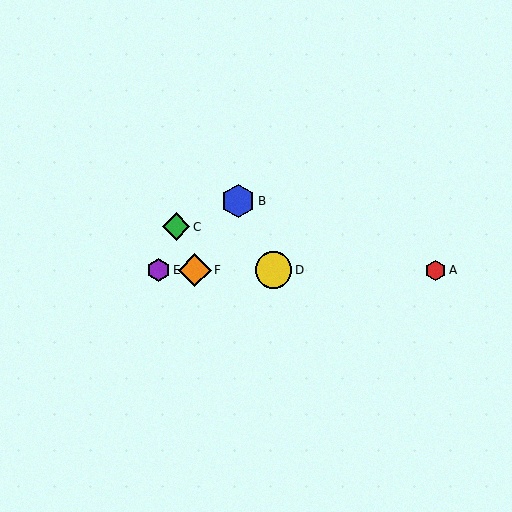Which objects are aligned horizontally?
Objects A, D, E, F are aligned horizontally.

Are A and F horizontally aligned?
Yes, both are at y≈270.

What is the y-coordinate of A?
Object A is at y≈270.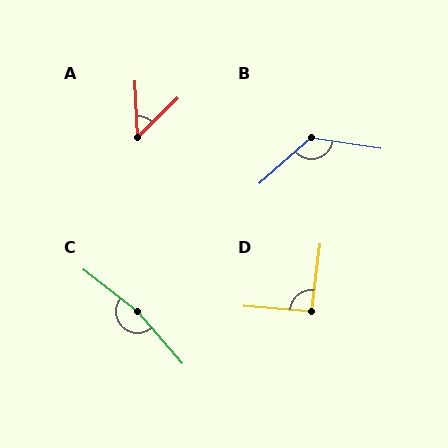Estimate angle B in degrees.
Approximately 130 degrees.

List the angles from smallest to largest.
A (48°), D (92°), B (130°), C (169°).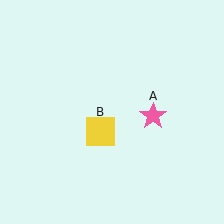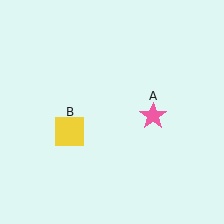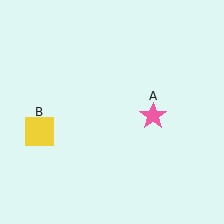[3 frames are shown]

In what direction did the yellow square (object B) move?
The yellow square (object B) moved left.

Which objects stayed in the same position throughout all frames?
Pink star (object A) remained stationary.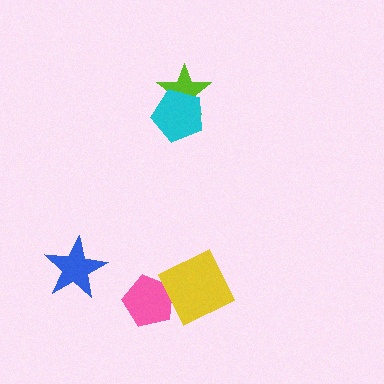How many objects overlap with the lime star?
1 object overlaps with the lime star.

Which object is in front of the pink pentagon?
The yellow diamond is in front of the pink pentagon.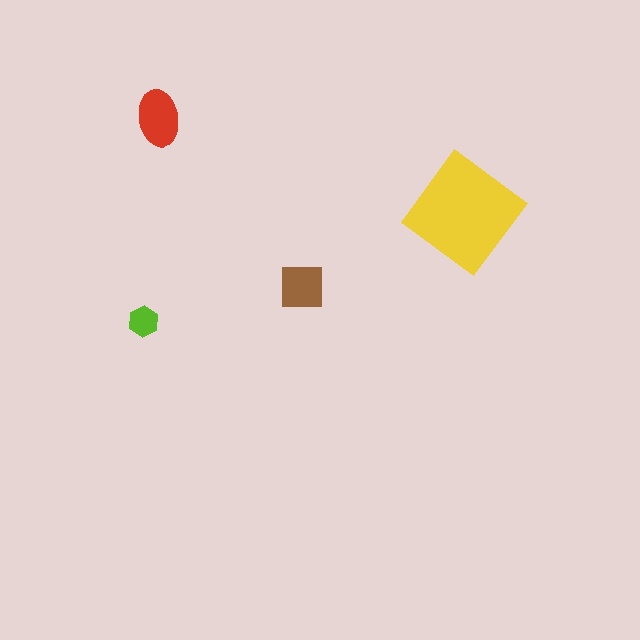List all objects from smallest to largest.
The lime hexagon, the brown square, the red ellipse, the yellow diamond.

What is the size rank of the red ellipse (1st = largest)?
2nd.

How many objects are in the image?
There are 4 objects in the image.